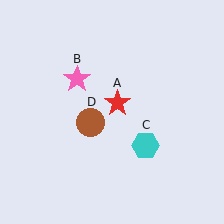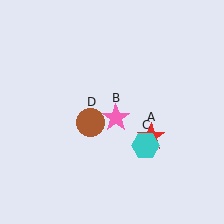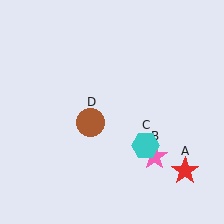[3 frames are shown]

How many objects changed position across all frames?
2 objects changed position: red star (object A), pink star (object B).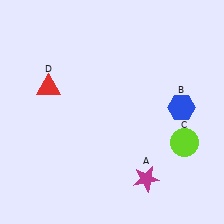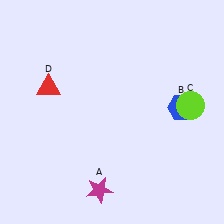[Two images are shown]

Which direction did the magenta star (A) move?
The magenta star (A) moved left.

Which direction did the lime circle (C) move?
The lime circle (C) moved up.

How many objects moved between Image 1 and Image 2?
2 objects moved between the two images.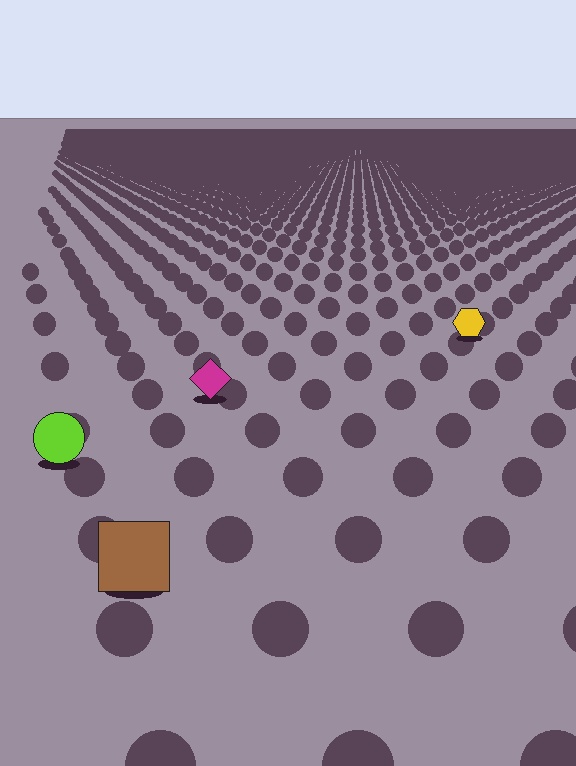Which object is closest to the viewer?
The brown square is closest. The texture marks near it are larger and more spread out.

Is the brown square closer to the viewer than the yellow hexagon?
Yes. The brown square is closer — you can tell from the texture gradient: the ground texture is coarser near it.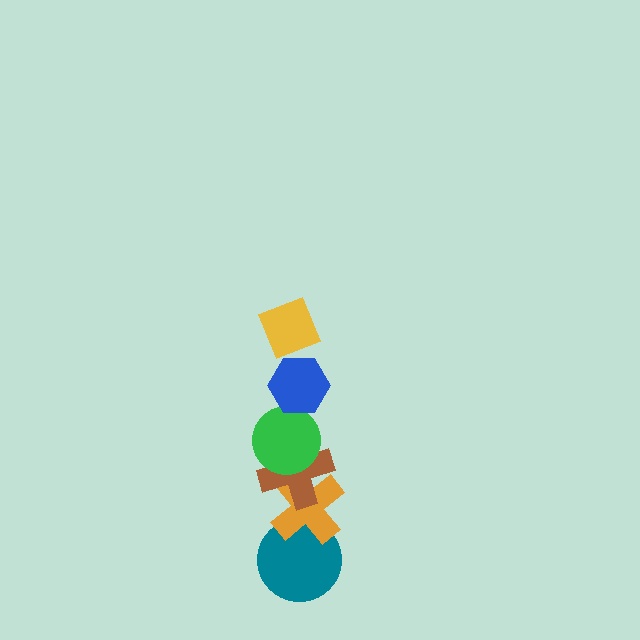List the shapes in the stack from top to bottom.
From top to bottom: the yellow diamond, the blue hexagon, the green circle, the brown cross, the orange cross, the teal circle.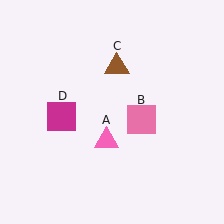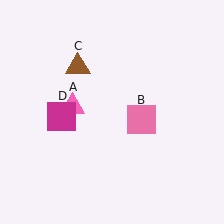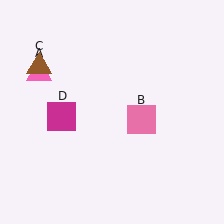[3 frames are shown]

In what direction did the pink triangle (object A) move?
The pink triangle (object A) moved up and to the left.